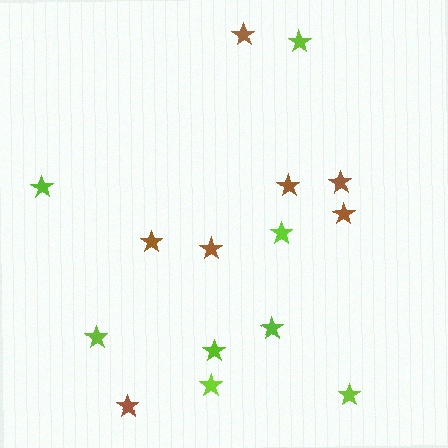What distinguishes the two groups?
There are 2 groups: one group of lime stars (8) and one group of brown stars (7).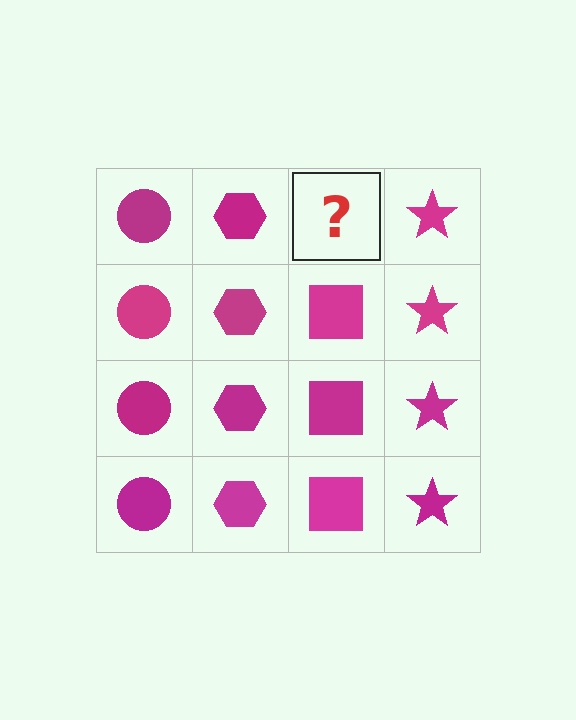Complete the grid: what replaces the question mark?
The question mark should be replaced with a magenta square.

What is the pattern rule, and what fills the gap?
The rule is that each column has a consistent shape. The gap should be filled with a magenta square.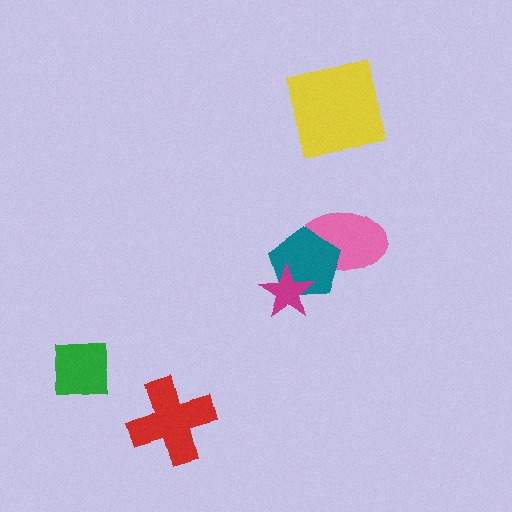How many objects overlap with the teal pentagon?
2 objects overlap with the teal pentagon.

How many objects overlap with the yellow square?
0 objects overlap with the yellow square.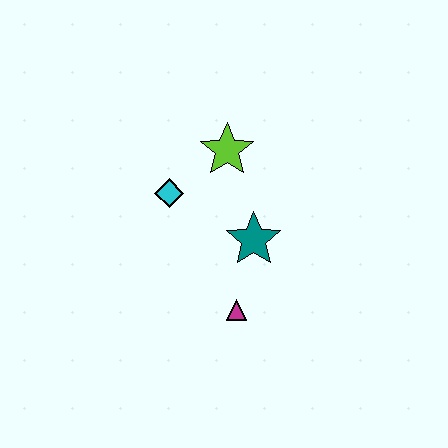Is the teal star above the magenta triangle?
Yes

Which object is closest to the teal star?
The magenta triangle is closest to the teal star.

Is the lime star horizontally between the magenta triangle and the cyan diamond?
Yes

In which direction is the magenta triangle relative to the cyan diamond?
The magenta triangle is below the cyan diamond.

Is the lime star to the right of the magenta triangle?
No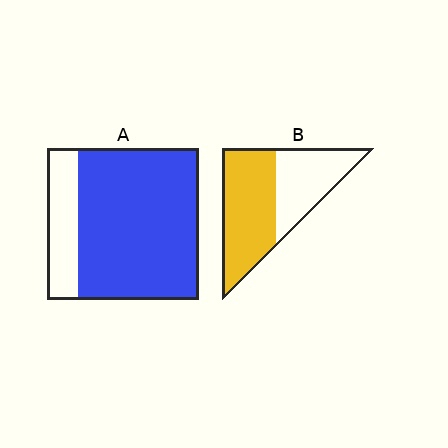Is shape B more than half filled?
Yes.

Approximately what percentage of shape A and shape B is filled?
A is approximately 80% and B is approximately 60%.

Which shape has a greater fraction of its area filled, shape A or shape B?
Shape A.